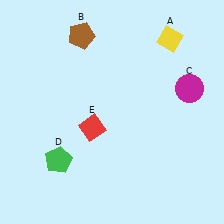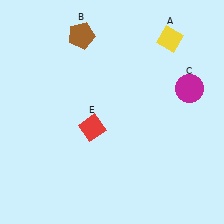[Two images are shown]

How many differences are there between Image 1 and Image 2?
There is 1 difference between the two images.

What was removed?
The green pentagon (D) was removed in Image 2.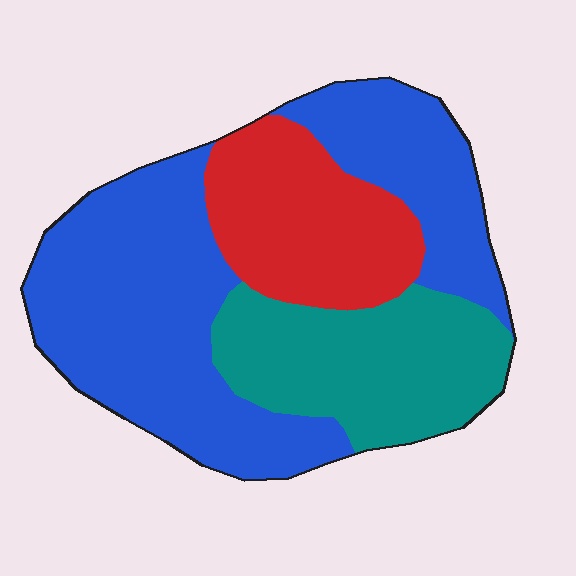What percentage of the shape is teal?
Teal covers about 25% of the shape.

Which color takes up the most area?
Blue, at roughly 55%.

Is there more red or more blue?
Blue.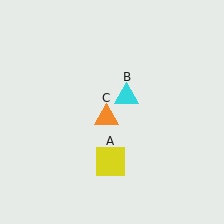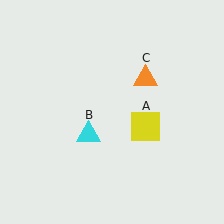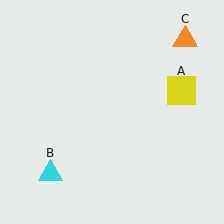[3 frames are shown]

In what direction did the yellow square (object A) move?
The yellow square (object A) moved up and to the right.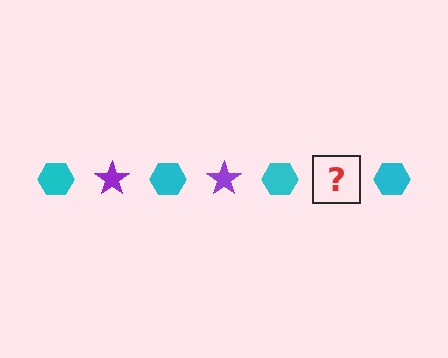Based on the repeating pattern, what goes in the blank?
The blank should be a purple star.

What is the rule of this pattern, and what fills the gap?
The rule is that the pattern alternates between cyan hexagon and purple star. The gap should be filled with a purple star.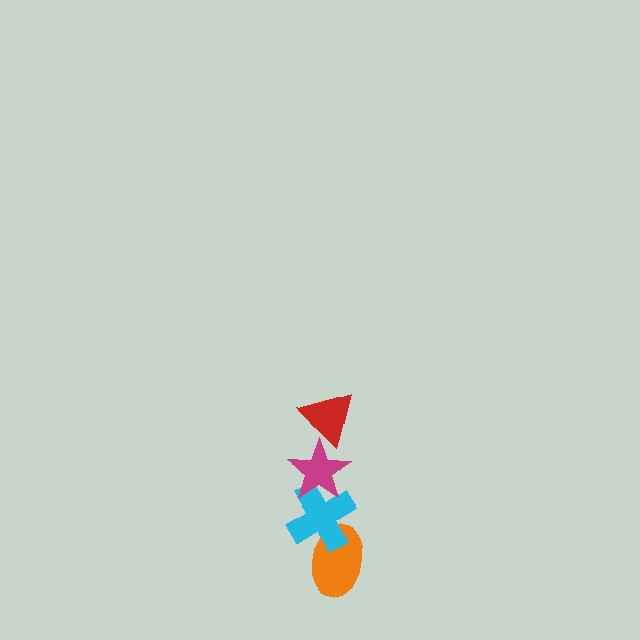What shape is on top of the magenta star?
The red triangle is on top of the magenta star.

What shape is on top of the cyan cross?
The magenta star is on top of the cyan cross.